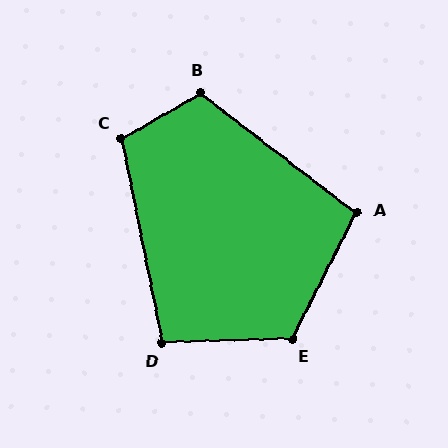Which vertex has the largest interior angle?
E, at approximately 119 degrees.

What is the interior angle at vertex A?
Approximately 100 degrees (obtuse).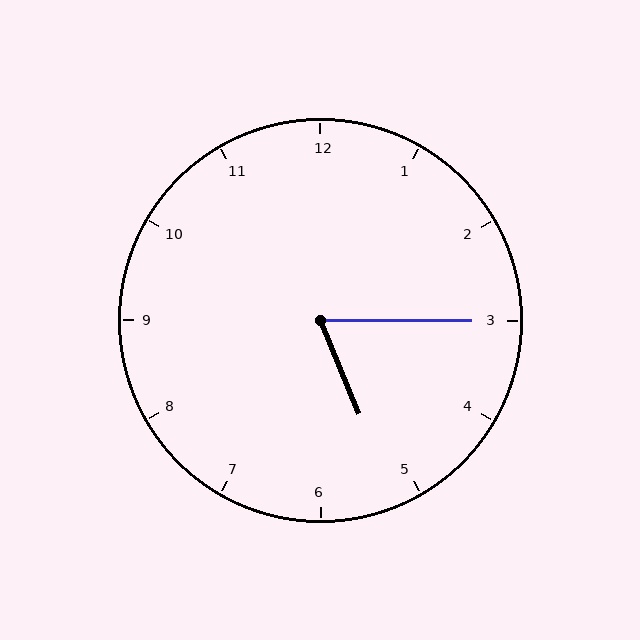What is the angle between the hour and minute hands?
Approximately 68 degrees.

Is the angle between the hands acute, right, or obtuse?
It is acute.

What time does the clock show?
5:15.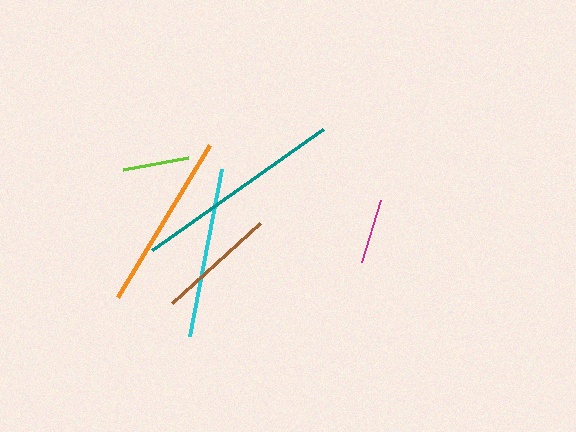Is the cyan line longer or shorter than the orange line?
The orange line is longer than the cyan line.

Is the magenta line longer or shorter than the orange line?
The orange line is longer than the magenta line.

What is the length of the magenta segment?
The magenta segment is approximately 65 pixels long.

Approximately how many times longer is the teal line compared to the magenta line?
The teal line is approximately 3.2 times the length of the magenta line.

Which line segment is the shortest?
The magenta line is the shortest at approximately 65 pixels.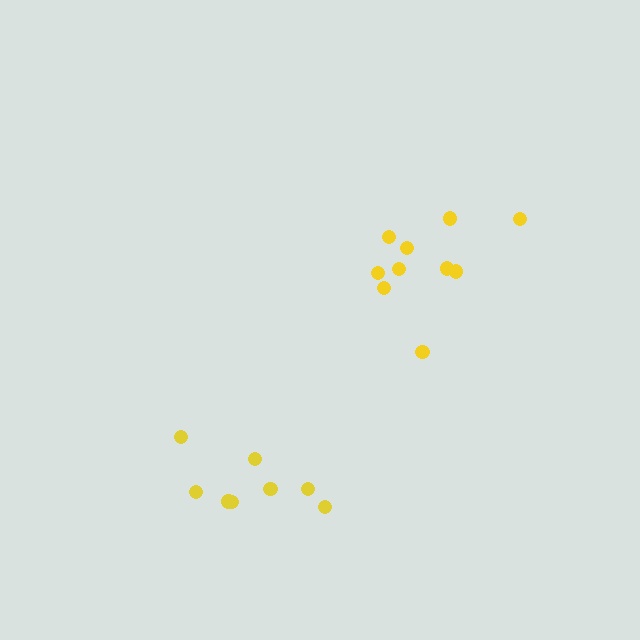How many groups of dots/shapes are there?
There are 2 groups.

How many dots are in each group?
Group 1: 10 dots, Group 2: 8 dots (18 total).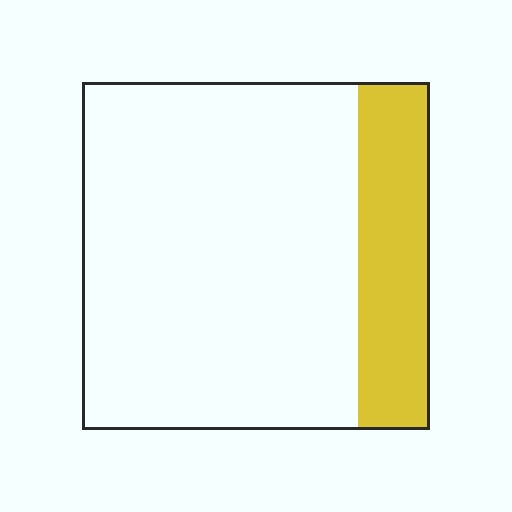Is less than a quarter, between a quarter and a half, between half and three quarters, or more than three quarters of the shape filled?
Less than a quarter.